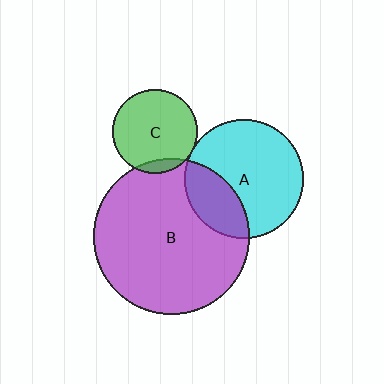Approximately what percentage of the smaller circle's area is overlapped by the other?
Approximately 5%.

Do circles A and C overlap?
Yes.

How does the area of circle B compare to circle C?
Approximately 3.4 times.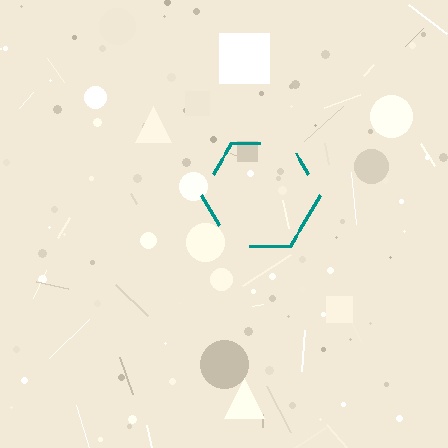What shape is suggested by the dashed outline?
The dashed outline suggests a hexagon.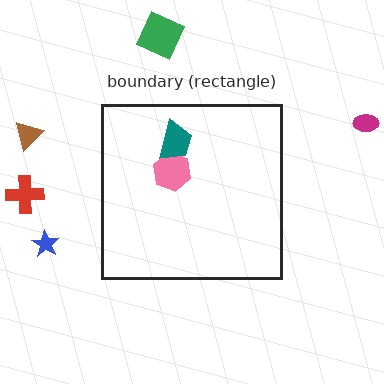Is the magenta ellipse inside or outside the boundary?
Outside.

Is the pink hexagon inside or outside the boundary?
Inside.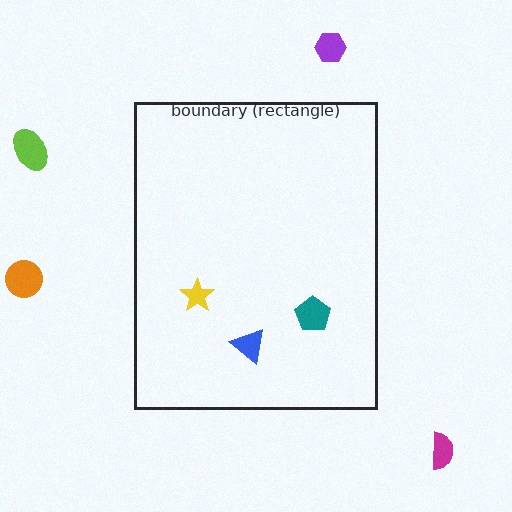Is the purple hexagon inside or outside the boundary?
Outside.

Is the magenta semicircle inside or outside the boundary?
Outside.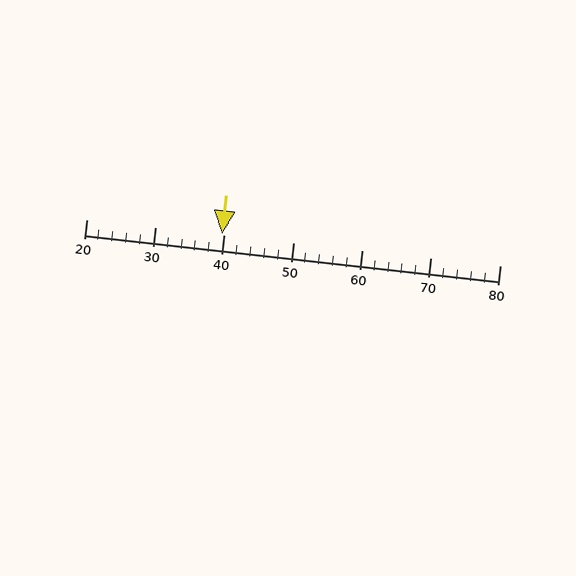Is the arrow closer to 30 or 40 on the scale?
The arrow is closer to 40.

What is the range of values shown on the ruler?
The ruler shows values from 20 to 80.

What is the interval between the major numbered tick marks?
The major tick marks are spaced 10 units apart.